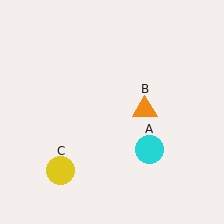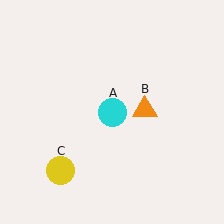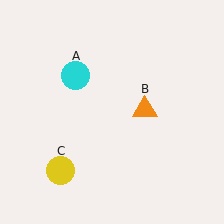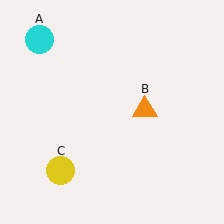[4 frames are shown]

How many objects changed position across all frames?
1 object changed position: cyan circle (object A).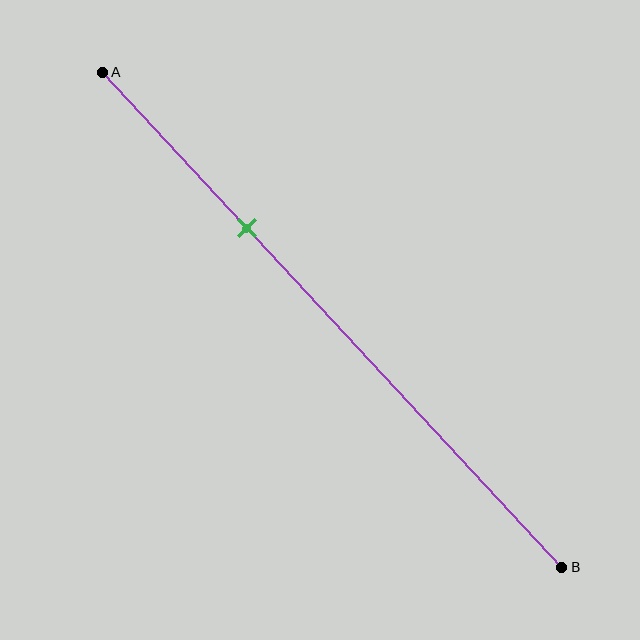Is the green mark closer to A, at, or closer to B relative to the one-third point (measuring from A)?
The green mark is approximately at the one-third point of segment AB.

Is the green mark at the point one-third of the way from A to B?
Yes, the mark is approximately at the one-third point.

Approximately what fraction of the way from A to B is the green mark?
The green mark is approximately 30% of the way from A to B.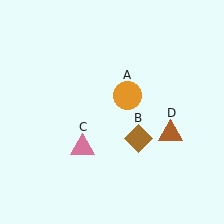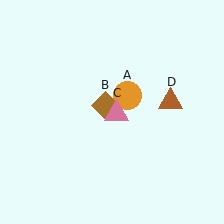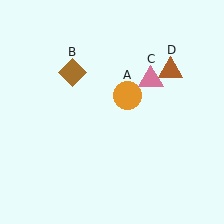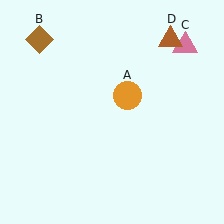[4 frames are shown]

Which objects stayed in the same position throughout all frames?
Orange circle (object A) remained stationary.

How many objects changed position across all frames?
3 objects changed position: brown diamond (object B), pink triangle (object C), brown triangle (object D).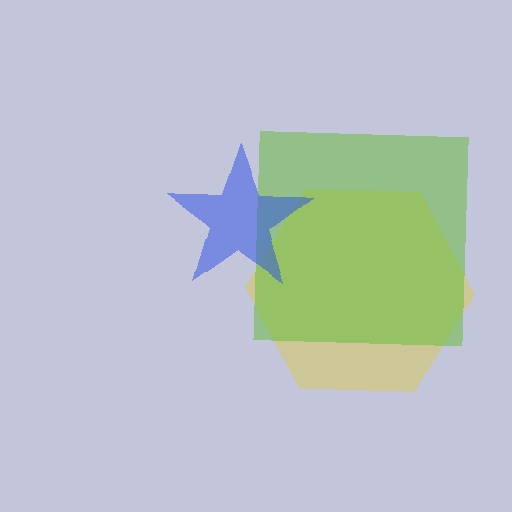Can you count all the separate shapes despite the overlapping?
Yes, there are 3 separate shapes.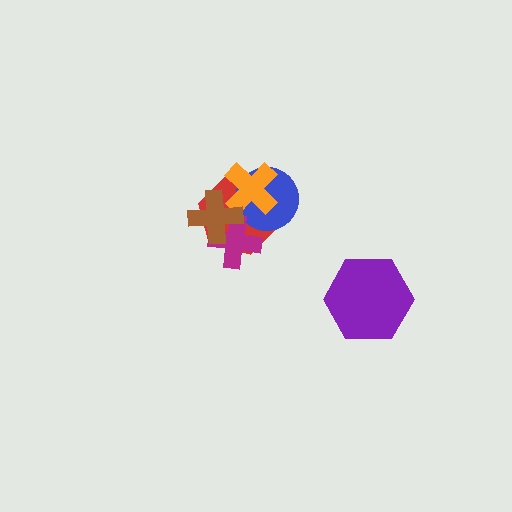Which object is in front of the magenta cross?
The brown cross is in front of the magenta cross.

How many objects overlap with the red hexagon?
4 objects overlap with the red hexagon.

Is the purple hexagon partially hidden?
No, no other shape covers it.